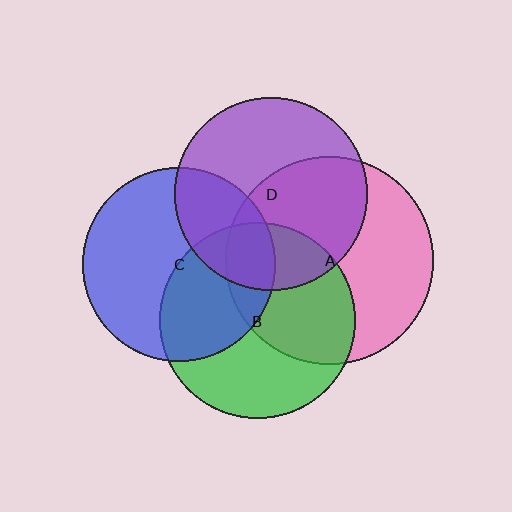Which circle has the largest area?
Circle A (pink).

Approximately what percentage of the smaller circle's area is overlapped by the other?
Approximately 25%.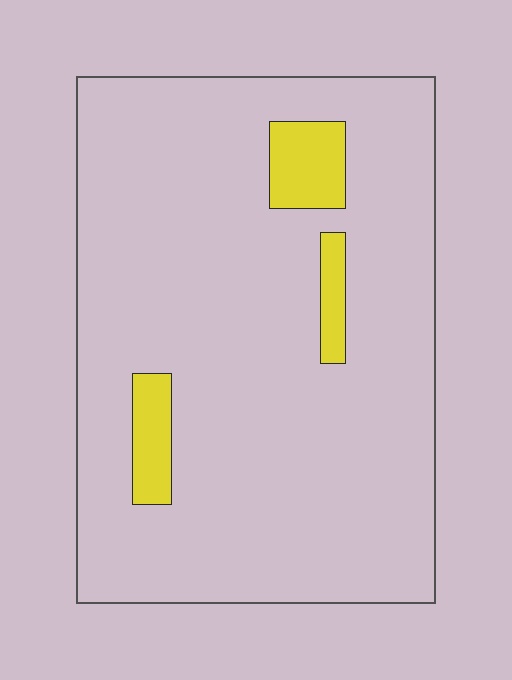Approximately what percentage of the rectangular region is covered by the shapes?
Approximately 10%.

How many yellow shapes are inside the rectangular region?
3.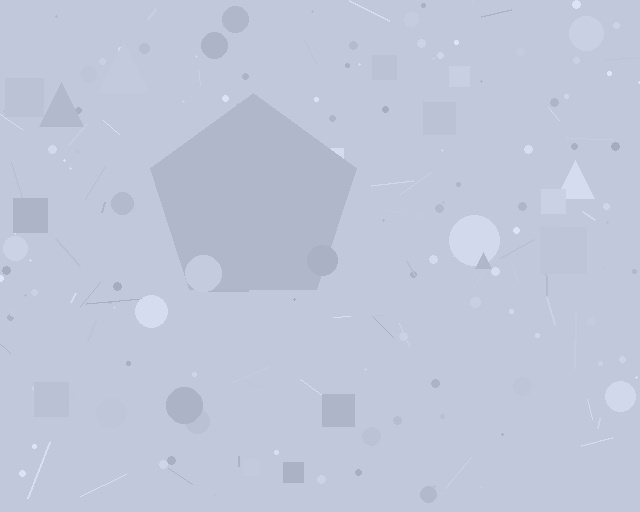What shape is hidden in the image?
A pentagon is hidden in the image.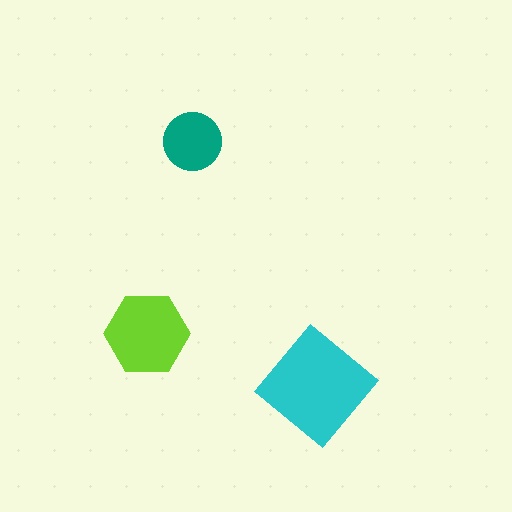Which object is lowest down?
The cyan diamond is bottommost.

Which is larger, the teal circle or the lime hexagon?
The lime hexagon.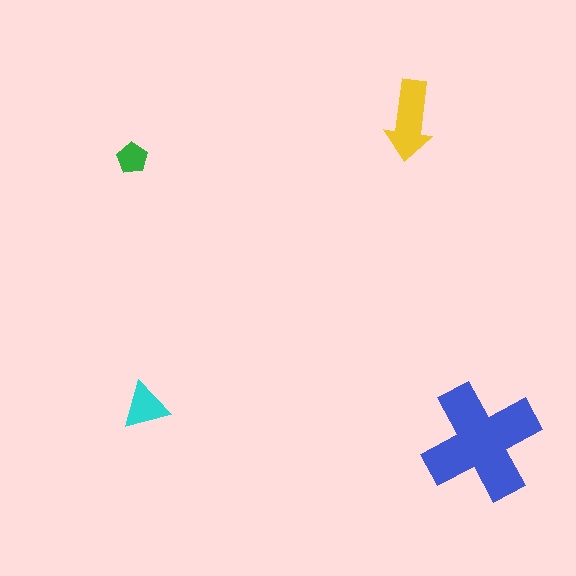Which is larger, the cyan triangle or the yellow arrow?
The yellow arrow.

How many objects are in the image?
There are 4 objects in the image.